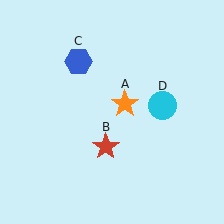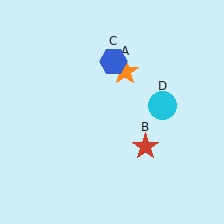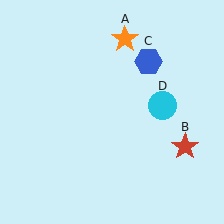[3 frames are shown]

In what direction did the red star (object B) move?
The red star (object B) moved right.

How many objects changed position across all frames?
3 objects changed position: orange star (object A), red star (object B), blue hexagon (object C).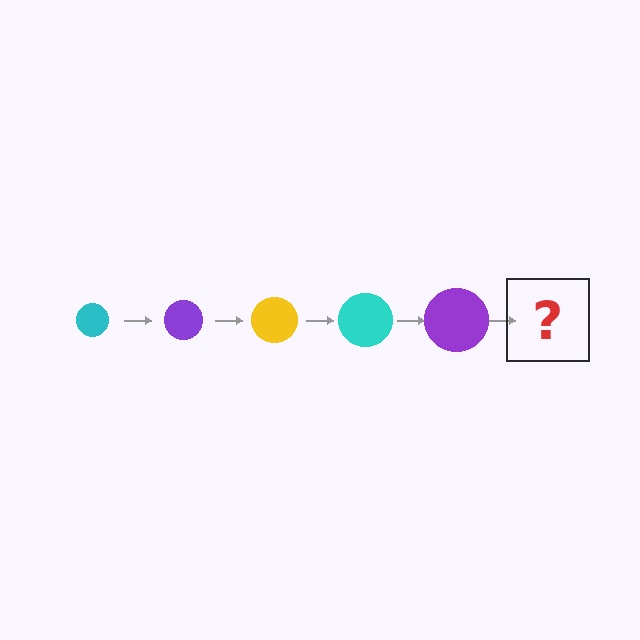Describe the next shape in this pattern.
It should be a yellow circle, larger than the previous one.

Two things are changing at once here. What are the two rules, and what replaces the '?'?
The two rules are that the circle grows larger each step and the color cycles through cyan, purple, and yellow. The '?' should be a yellow circle, larger than the previous one.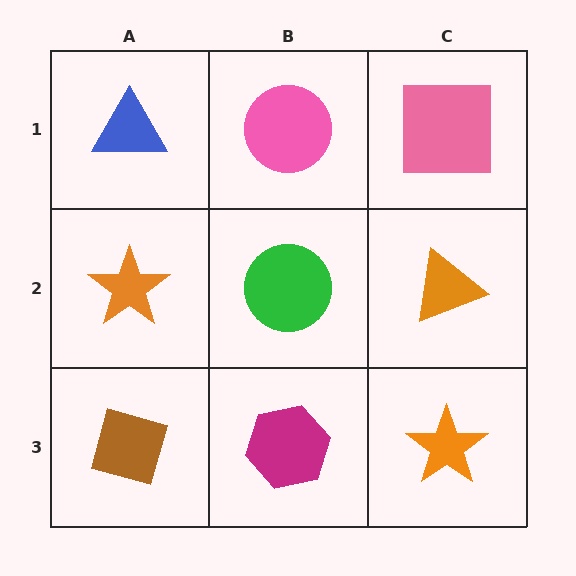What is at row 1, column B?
A pink circle.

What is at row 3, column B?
A magenta hexagon.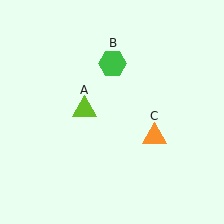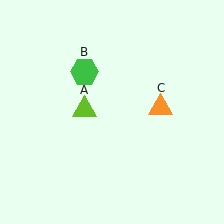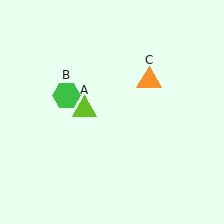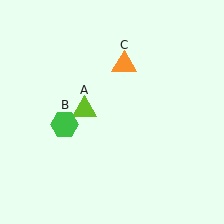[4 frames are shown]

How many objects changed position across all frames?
2 objects changed position: green hexagon (object B), orange triangle (object C).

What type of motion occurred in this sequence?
The green hexagon (object B), orange triangle (object C) rotated counterclockwise around the center of the scene.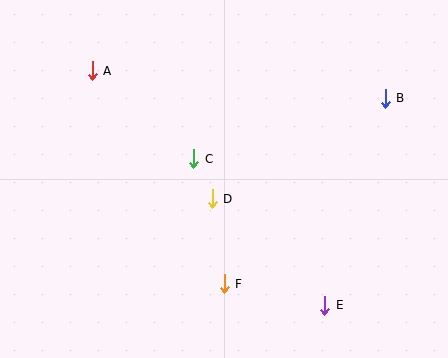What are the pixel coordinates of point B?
Point B is at (385, 98).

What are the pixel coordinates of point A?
Point A is at (92, 71).